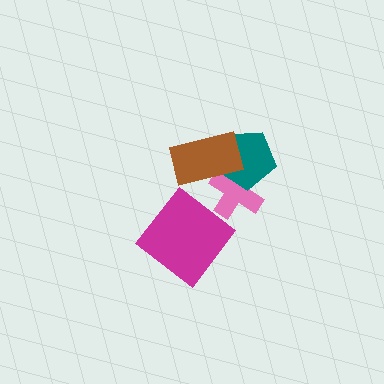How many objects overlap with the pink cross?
2 objects overlap with the pink cross.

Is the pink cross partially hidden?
Yes, it is partially covered by another shape.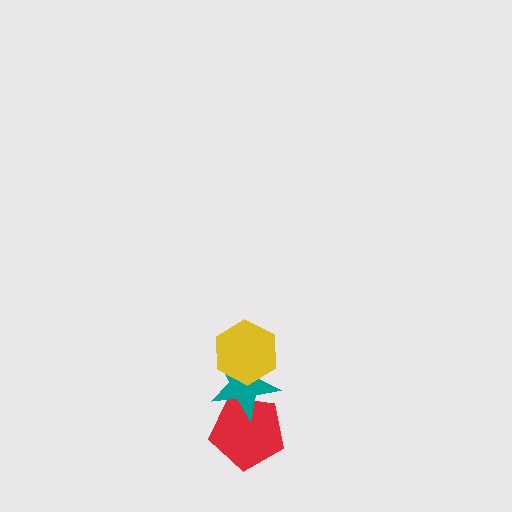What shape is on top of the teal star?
The yellow hexagon is on top of the teal star.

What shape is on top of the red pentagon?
The teal star is on top of the red pentagon.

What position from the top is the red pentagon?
The red pentagon is 3rd from the top.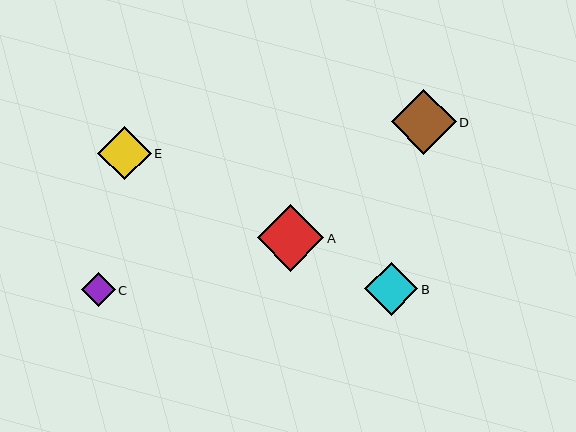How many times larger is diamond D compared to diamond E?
Diamond D is approximately 1.2 times the size of diamond E.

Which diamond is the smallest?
Diamond C is the smallest with a size of approximately 34 pixels.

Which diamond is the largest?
Diamond A is the largest with a size of approximately 66 pixels.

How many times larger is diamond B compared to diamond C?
Diamond B is approximately 1.6 times the size of diamond C.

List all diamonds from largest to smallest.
From largest to smallest: A, D, E, B, C.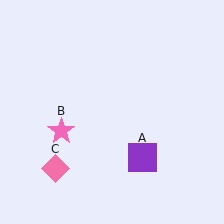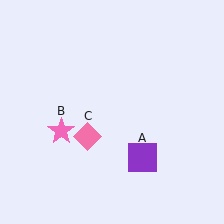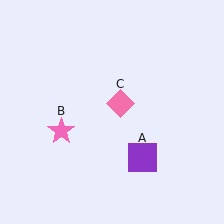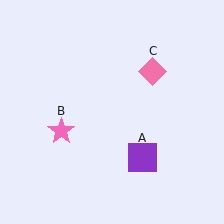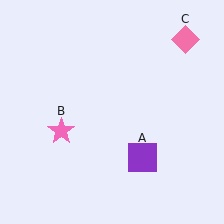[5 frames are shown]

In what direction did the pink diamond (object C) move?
The pink diamond (object C) moved up and to the right.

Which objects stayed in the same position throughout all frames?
Purple square (object A) and pink star (object B) remained stationary.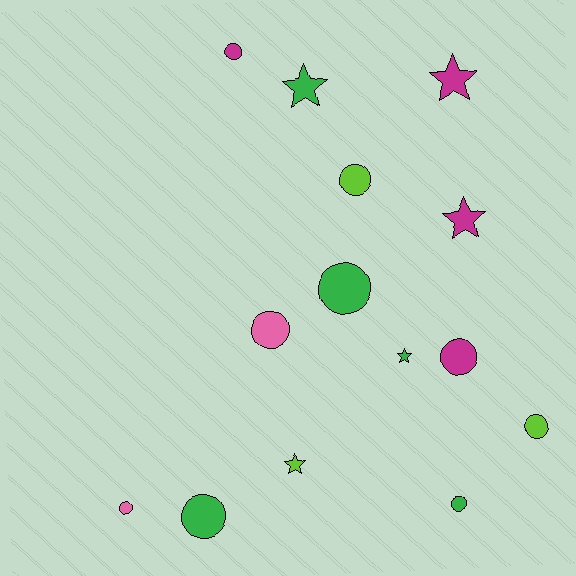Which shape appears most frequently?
Circle, with 9 objects.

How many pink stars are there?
There are no pink stars.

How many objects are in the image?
There are 14 objects.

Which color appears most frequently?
Green, with 5 objects.